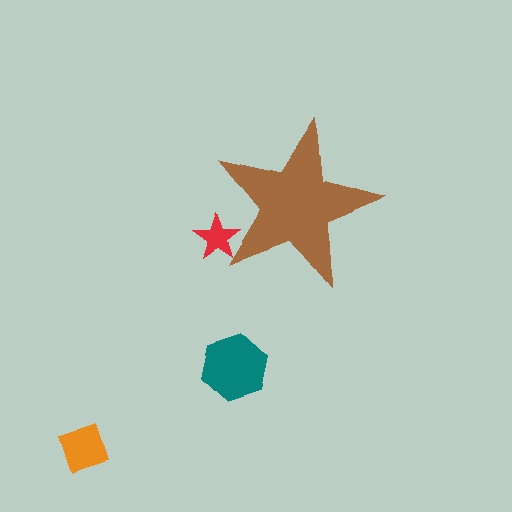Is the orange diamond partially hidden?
No, the orange diamond is fully visible.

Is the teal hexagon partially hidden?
No, the teal hexagon is fully visible.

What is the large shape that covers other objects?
A brown star.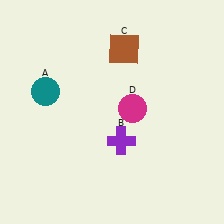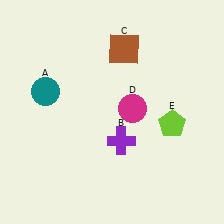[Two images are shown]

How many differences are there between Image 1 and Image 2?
There is 1 difference between the two images.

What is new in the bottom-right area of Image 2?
A lime pentagon (E) was added in the bottom-right area of Image 2.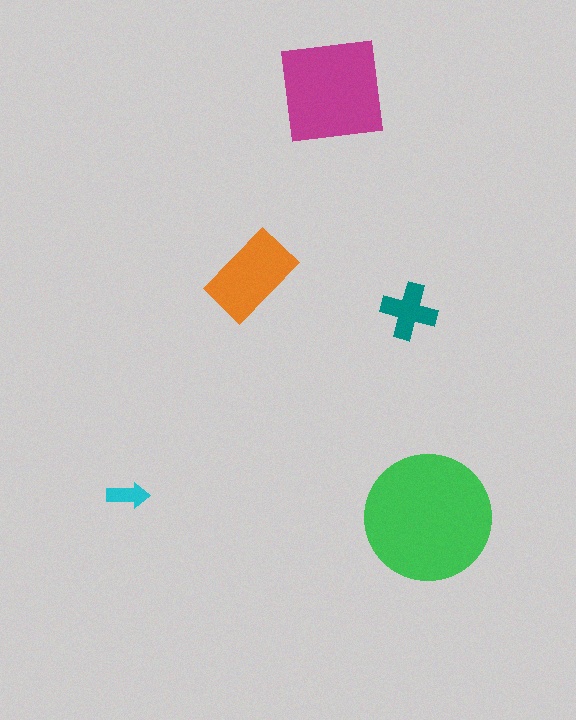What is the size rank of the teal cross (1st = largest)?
4th.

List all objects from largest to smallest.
The green circle, the magenta square, the orange rectangle, the teal cross, the cyan arrow.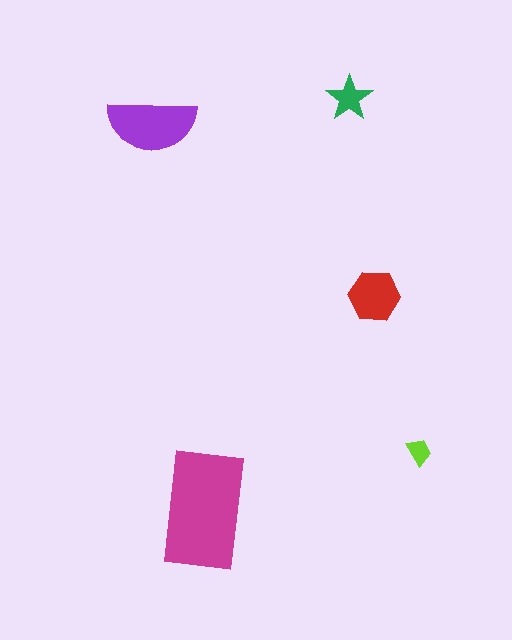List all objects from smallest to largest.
The lime trapezoid, the green star, the red hexagon, the purple semicircle, the magenta rectangle.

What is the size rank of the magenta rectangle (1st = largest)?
1st.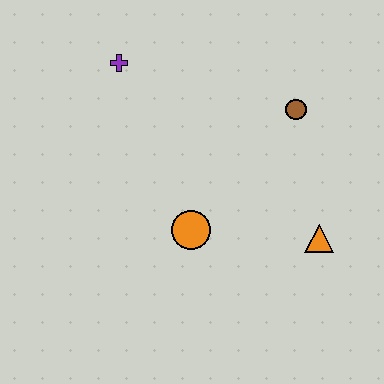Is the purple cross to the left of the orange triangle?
Yes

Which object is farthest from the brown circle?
The purple cross is farthest from the brown circle.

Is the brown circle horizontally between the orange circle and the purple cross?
No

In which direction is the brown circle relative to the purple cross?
The brown circle is to the right of the purple cross.